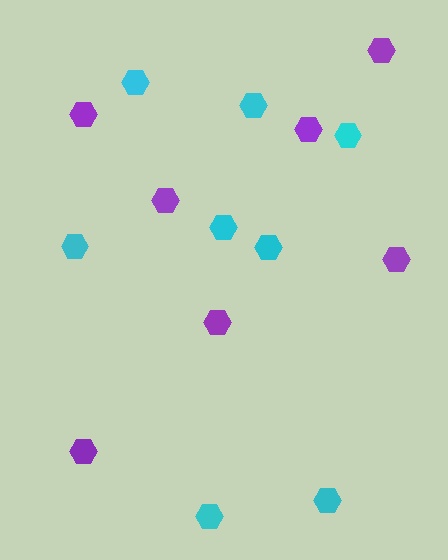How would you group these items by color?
There are 2 groups: one group of purple hexagons (7) and one group of cyan hexagons (8).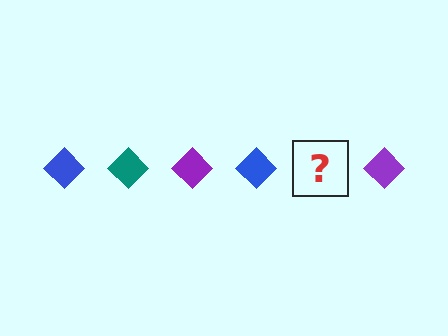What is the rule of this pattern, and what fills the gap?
The rule is that the pattern cycles through blue, teal, purple diamonds. The gap should be filled with a teal diamond.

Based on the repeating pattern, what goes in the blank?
The blank should be a teal diamond.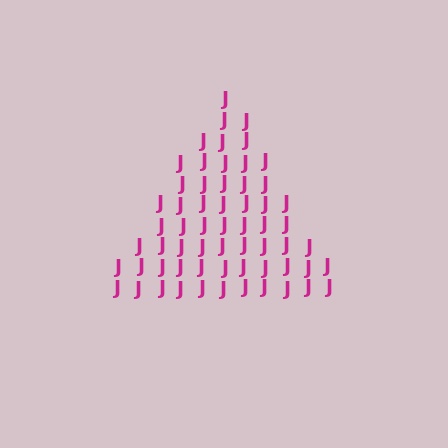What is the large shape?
The large shape is a triangle.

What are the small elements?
The small elements are letter J's.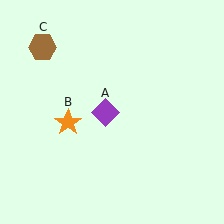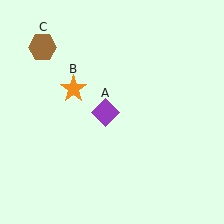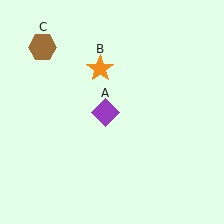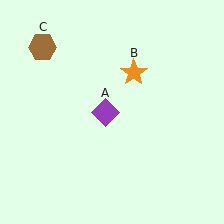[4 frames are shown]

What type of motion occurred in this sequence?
The orange star (object B) rotated clockwise around the center of the scene.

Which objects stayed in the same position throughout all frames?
Purple diamond (object A) and brown hexagon (object C) remained stationary.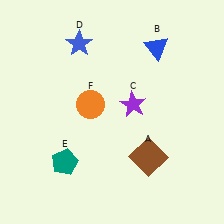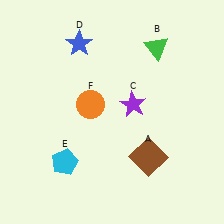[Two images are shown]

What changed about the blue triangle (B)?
In Image 1, B is blue. In Image 2, it changed to green.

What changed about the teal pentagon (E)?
In Image 1, E is teal. In Image 2, it changed to cyan.